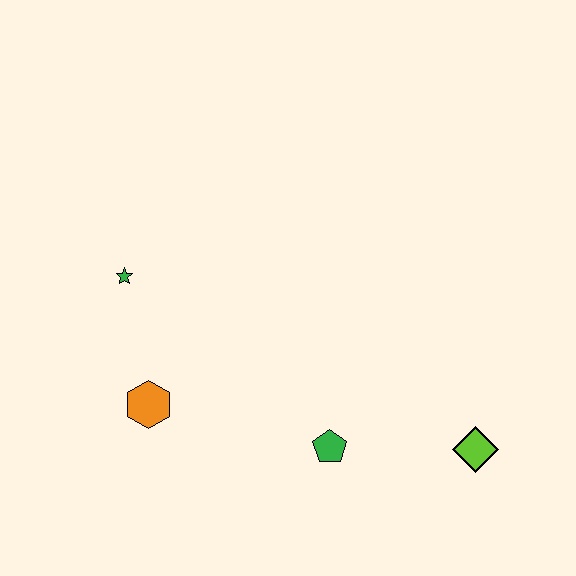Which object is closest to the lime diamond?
The green pentagon is closest to the lime diamond.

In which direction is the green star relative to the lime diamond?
The green star is to the left of the lime diamond.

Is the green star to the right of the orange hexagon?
No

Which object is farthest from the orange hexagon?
The lime diamond is farthest from the orange hexagon.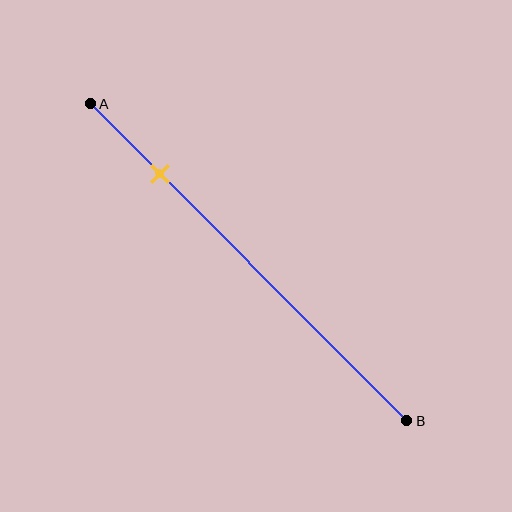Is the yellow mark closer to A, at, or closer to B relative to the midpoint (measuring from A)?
The yellow mark is closer to point A than the midpoint of segment AB.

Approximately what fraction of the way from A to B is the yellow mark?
The yellow mark is approximately 20% of the way from A to B.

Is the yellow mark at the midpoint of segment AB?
No, the mark is at about 20% from A, not at the 50% midpoint.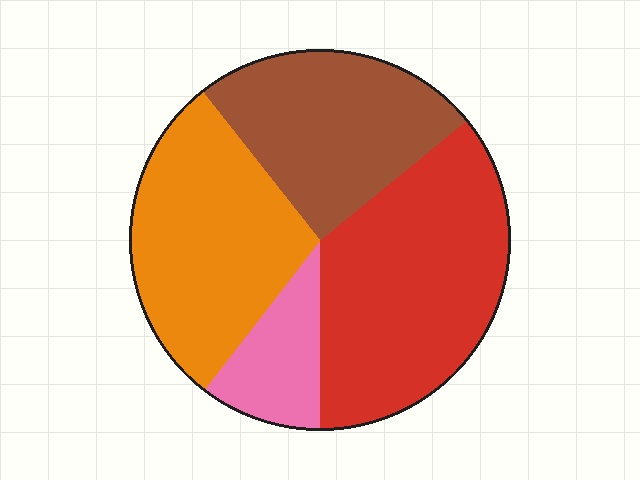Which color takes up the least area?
Pink, at roughly 10%.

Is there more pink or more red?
Red.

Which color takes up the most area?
Red, at roughly 35%.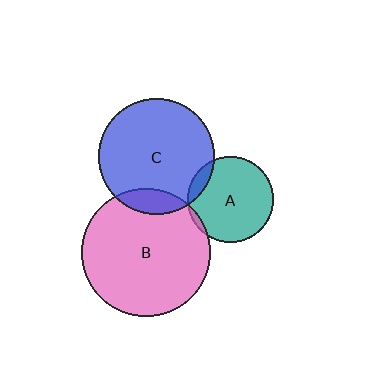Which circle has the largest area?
Circle B (pink).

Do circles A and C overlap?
Yes.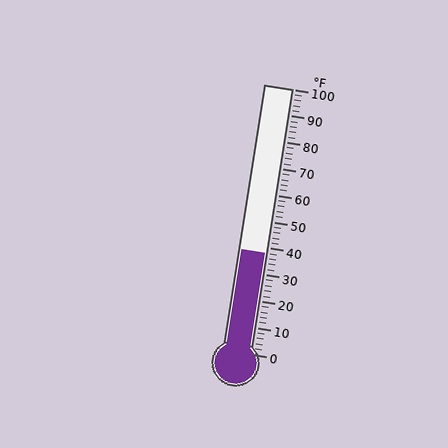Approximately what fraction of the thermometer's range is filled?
The thermometer is filled to approximately 40% of its range.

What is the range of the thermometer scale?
The thermometer scale ranges from 0°F to 100°F.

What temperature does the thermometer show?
The thermometer shows approximately 38°F.